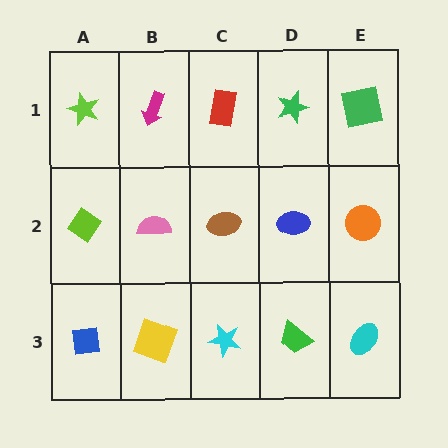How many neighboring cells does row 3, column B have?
3.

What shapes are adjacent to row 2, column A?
A lime star (row 1, column A), a blue square (row 3, column A), a pink semicircle (row 2, column B).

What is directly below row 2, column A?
A blue square.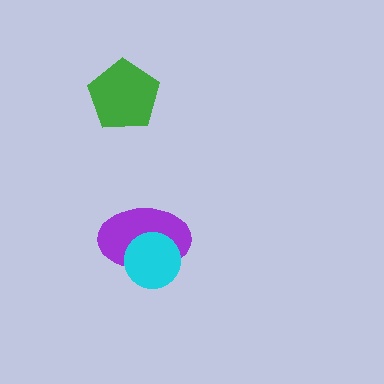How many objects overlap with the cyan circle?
1 object overlaps with the cyan circle.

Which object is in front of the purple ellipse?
The cyan circle is in front of the purple ellipse.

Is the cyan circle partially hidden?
No, no other shape covers it.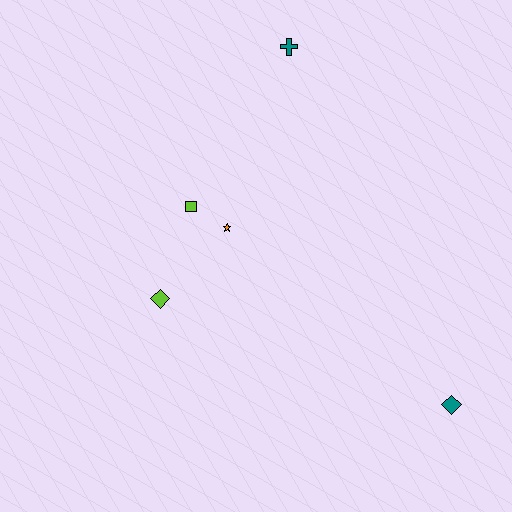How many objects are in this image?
There are 5 objects.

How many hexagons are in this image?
There are no hexagons.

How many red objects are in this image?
There are no red objects.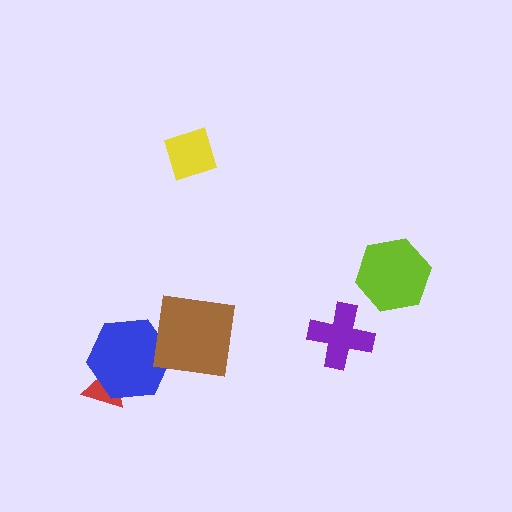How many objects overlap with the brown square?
1 object overlaps with the brown square.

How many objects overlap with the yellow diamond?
0 objects overlap with the yellow diamond.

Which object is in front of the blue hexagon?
The brown square is in front of the blue hexagon.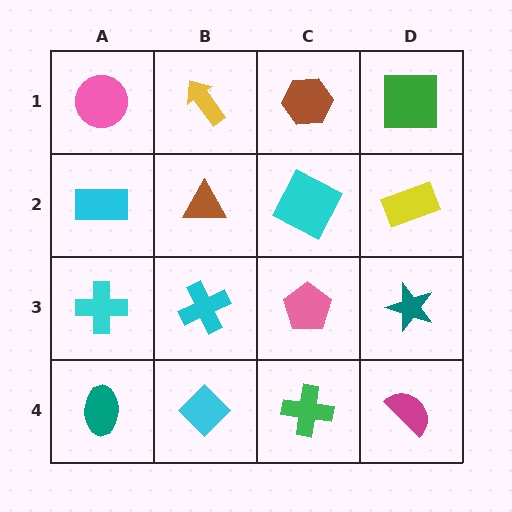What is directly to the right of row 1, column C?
A green square.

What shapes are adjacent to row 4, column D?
A teal star (row 3, column D), a green cross (row 4, column C).